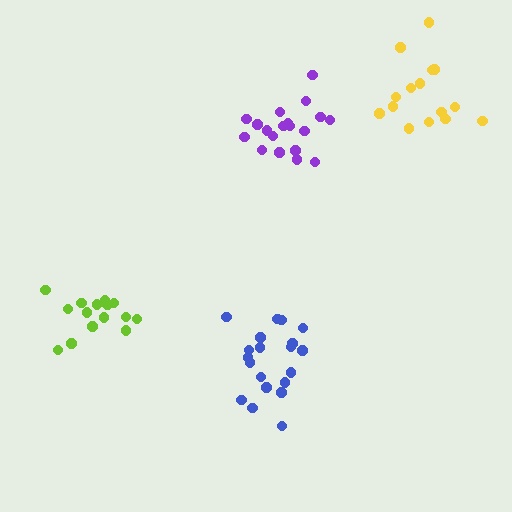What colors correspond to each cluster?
The clusters are colored: lime, blue, yellow, purple.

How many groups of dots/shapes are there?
There are 4 groups.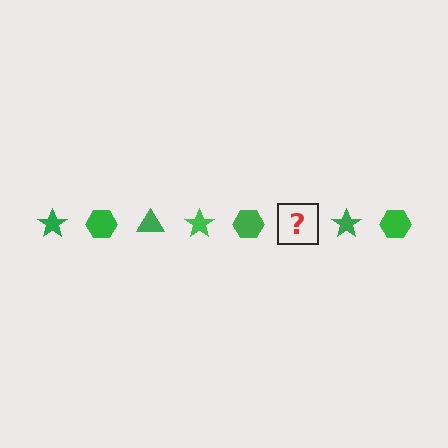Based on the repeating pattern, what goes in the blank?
The blank should be a green triangle.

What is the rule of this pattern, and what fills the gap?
The rule is that the pattern cycles through star, hexagon, triangle shapes in green. The gap should be filled with a green triangle.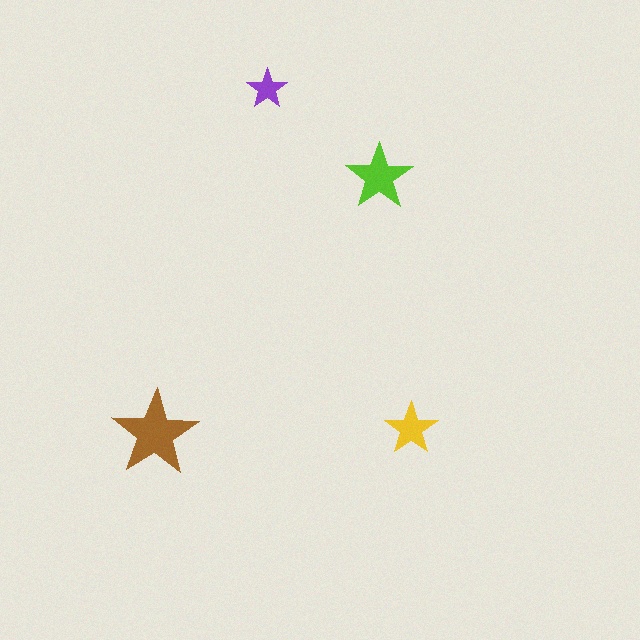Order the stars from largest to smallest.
the brown one, the lime one, the yellow one, the purple one.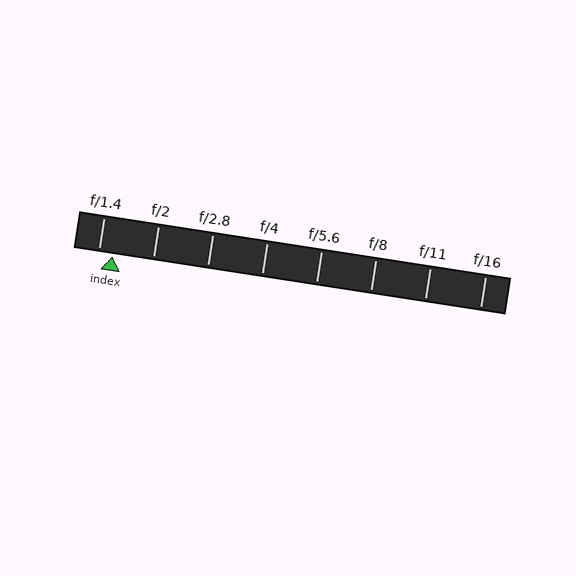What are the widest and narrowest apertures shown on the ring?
The widest aperture shown is f/1.4 and the narrowest is f/16.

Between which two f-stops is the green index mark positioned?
The index mark is between f/1.4 and f/2.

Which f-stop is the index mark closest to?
The index mark is closest to f/1.4.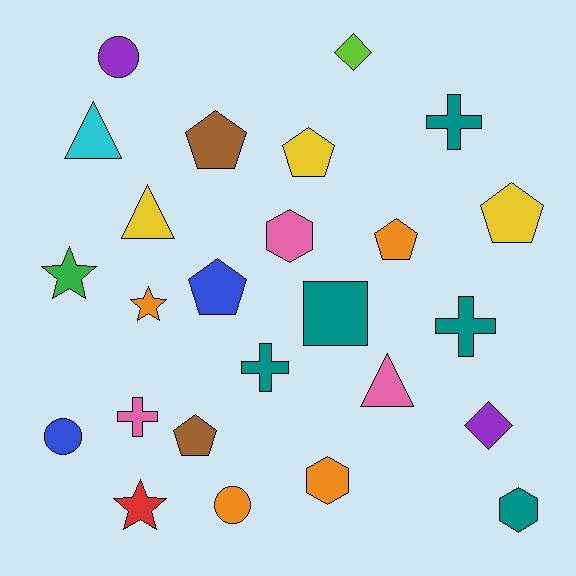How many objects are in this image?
There are 25 objects.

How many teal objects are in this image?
There are 5 teal objects.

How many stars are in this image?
There are 3 stars.